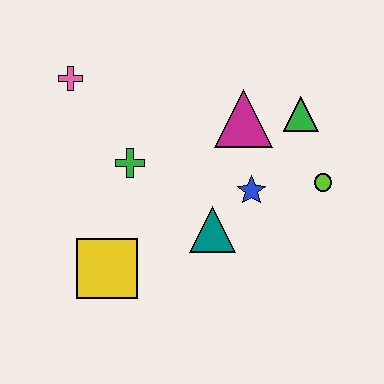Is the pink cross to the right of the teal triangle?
No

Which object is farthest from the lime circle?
The pink cross is farthest from the lime circle.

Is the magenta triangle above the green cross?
Yes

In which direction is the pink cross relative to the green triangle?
The pink cross is to the left of the green triangle.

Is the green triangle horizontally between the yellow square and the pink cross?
No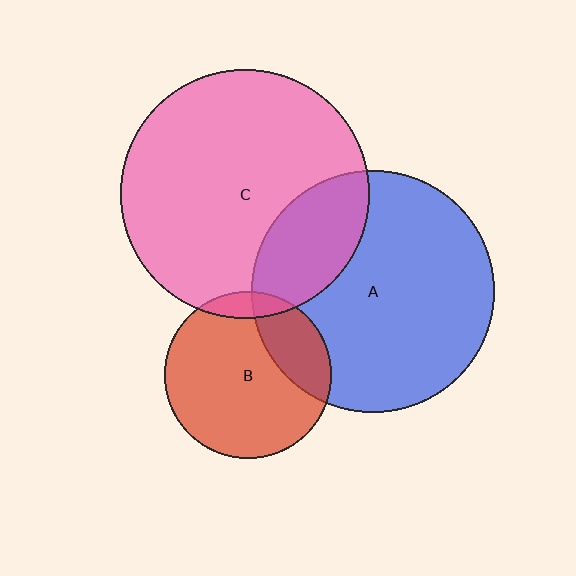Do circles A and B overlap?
Yes.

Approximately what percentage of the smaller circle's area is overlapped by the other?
Approximately 25%.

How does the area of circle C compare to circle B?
Approximately 2.2 times.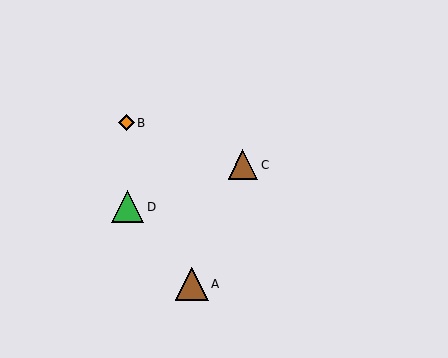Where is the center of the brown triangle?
The center of the brown triangle is at (192, 284).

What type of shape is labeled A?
Shape A is a brown triangle.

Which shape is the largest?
The brown triangle (labeled A) is the largest.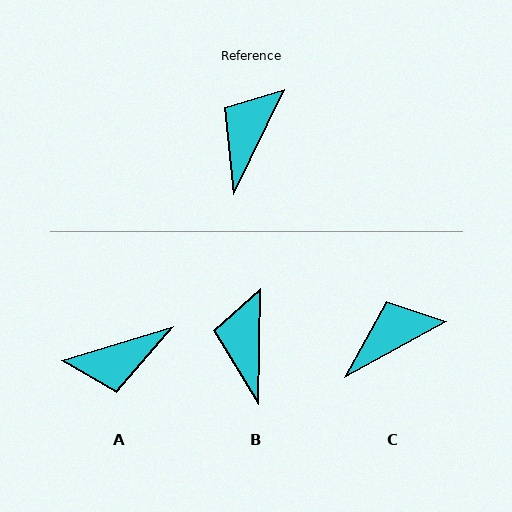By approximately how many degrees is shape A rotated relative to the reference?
Approximately 133 degrees counter-clockwise.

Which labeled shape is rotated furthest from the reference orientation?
A, about 133 degrees away.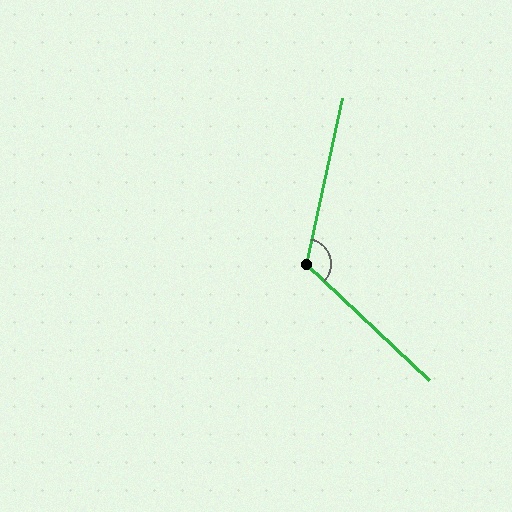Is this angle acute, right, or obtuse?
It is obtuse.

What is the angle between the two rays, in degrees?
Approximately 121 degrees.